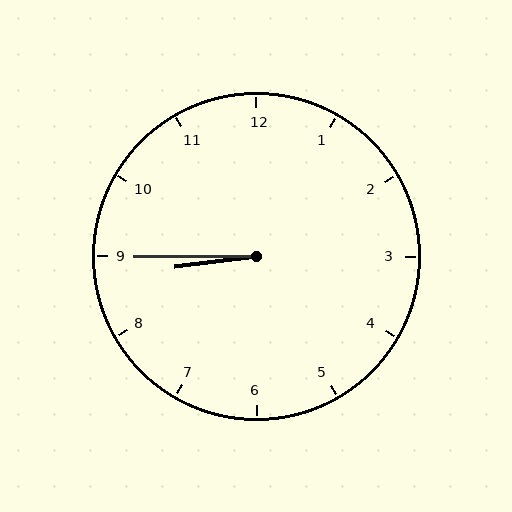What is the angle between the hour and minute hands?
Approximately 8 degrees.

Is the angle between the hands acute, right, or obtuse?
It is acute.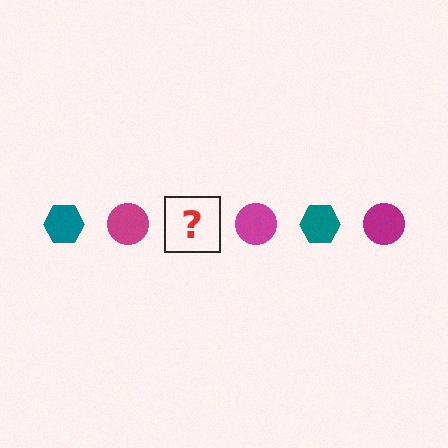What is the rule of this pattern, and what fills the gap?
The rule is that the pattern alternates between teal hexagon and magenta circle. The gap should be filled with a teal hexagon.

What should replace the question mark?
The question mark should be replaced with a teal hexagon.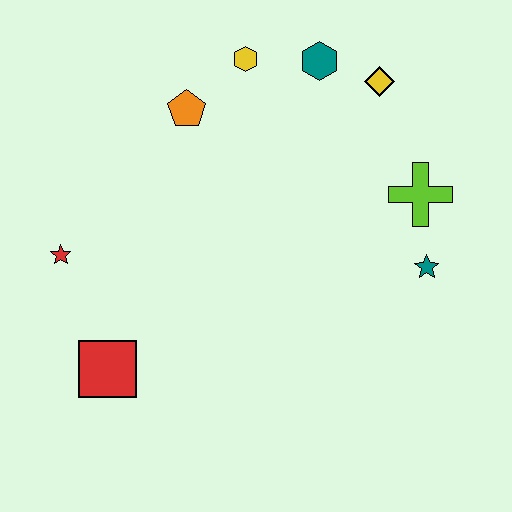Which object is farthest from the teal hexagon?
The red square is farthest from the teal hexagon.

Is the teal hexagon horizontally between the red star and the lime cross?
Yes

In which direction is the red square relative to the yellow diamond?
The red square is below the yellow diamond.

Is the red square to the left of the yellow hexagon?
Yes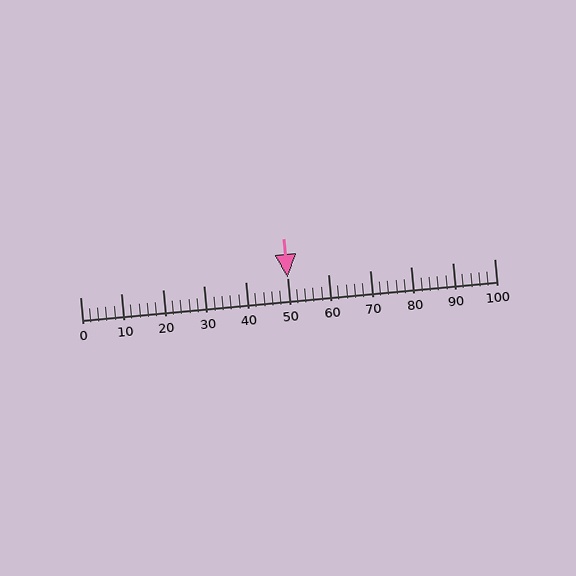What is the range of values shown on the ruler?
The ruler shows values from 0 to 100.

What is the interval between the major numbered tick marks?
The major tick marks are spaced 10 units apart.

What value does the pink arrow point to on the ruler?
The pink arrow points to approximately 50.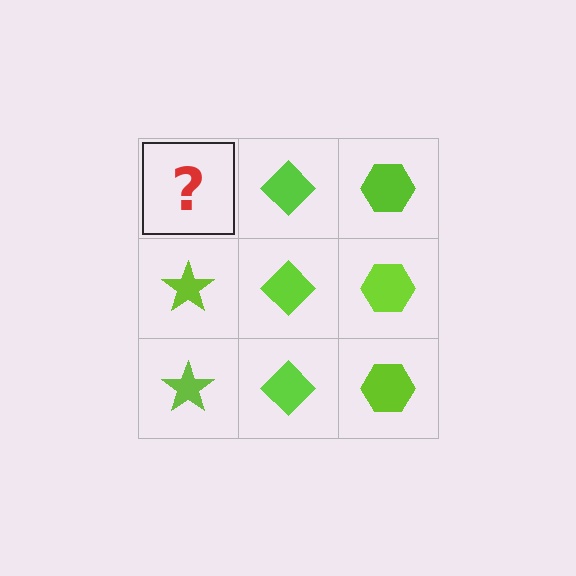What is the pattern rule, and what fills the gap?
The rule is that each column has a consistent shape. The gap should be filled with a lime star.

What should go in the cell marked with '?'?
The missing cell should contain a lime star.